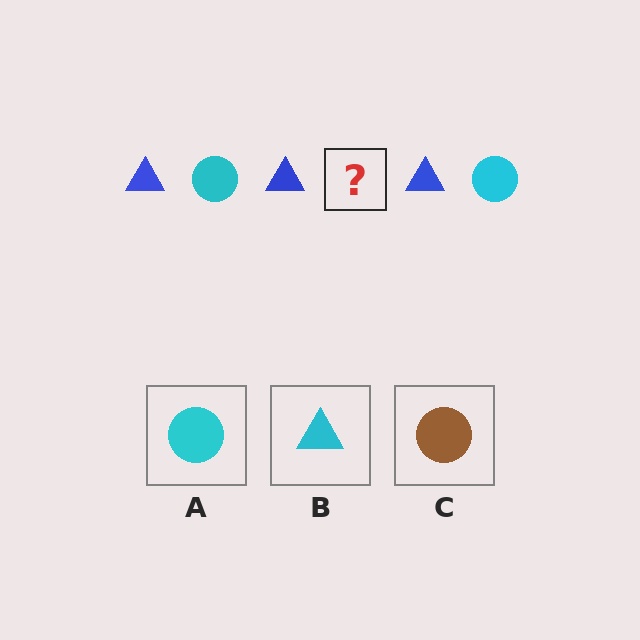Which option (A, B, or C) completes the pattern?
A.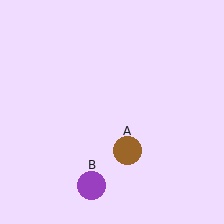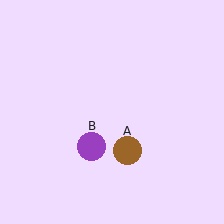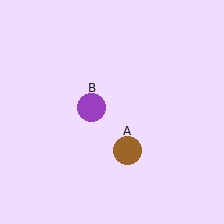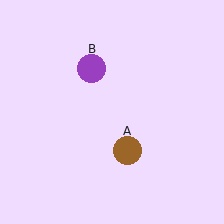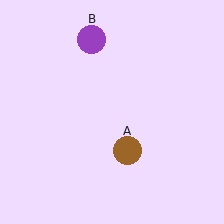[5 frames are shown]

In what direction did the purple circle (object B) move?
The purple circle (object B) moved up.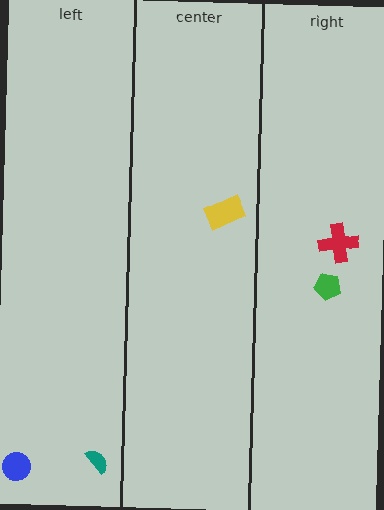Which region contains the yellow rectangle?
The center region.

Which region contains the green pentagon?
The right region.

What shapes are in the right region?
The green pentagon, the red cross.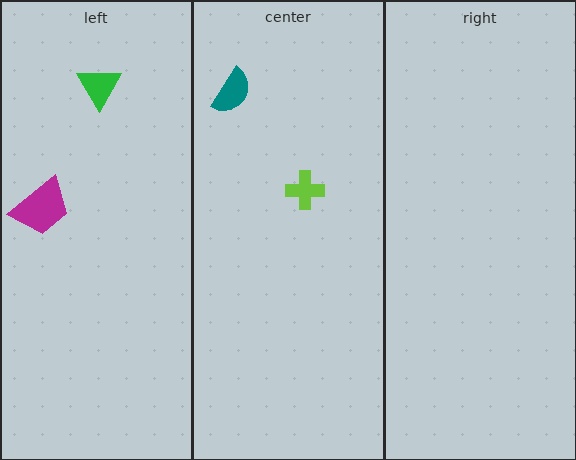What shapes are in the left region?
The magenta trapezoid, the green triangle.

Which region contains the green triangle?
The left region.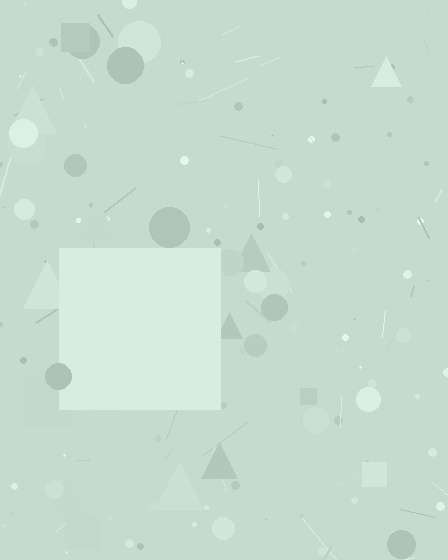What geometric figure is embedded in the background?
A square is embedded in the background.